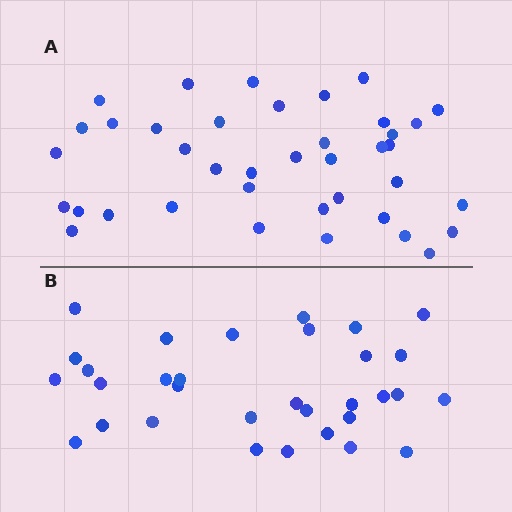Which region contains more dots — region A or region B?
Region A (the top region) has more dots.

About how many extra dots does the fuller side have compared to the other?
Region A has roughly 8 or so more dots than region B.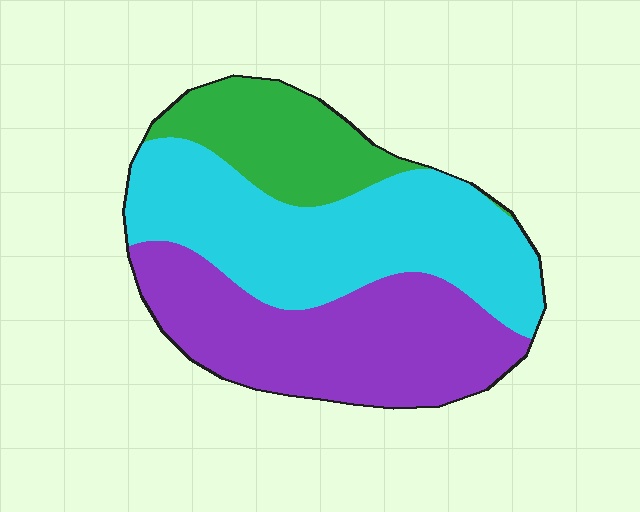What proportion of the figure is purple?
Purple takes up about three eighths (3/8) of the figure.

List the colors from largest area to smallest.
From largest to smallest: cyan, purple, green.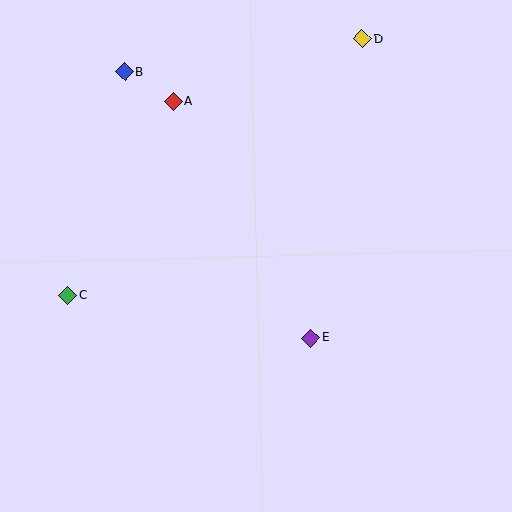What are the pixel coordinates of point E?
Point E is at (311, 338).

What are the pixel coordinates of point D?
Point D is at (363, 39).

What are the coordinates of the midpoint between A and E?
The midpoint between A and E is at (242, 220).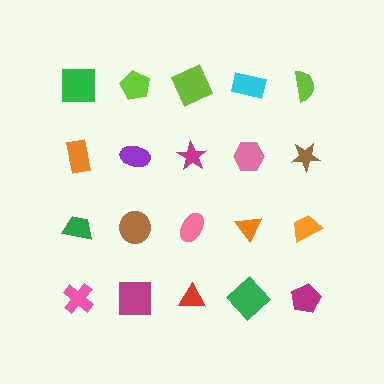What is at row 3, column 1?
A green trapezoid.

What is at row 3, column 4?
An orange triangle.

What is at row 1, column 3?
A lime square.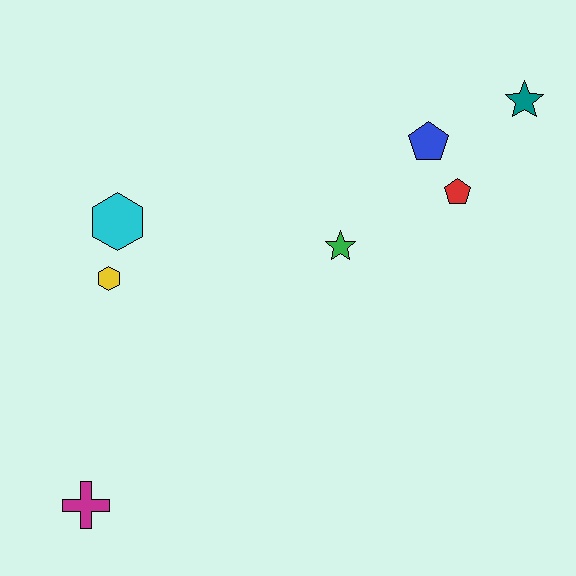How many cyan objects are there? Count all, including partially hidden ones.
There is 1 cyan object.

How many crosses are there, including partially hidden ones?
There is 1 cross.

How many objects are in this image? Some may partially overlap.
There are 7 objects.